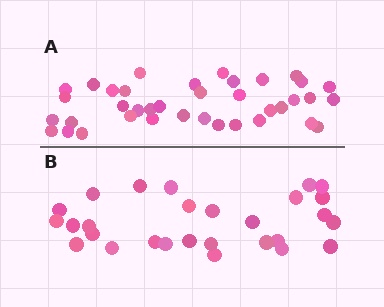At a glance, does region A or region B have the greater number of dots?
Region A (the top region) has more dots.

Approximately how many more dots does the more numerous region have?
Region A has roughly 10 or so more dots than region B.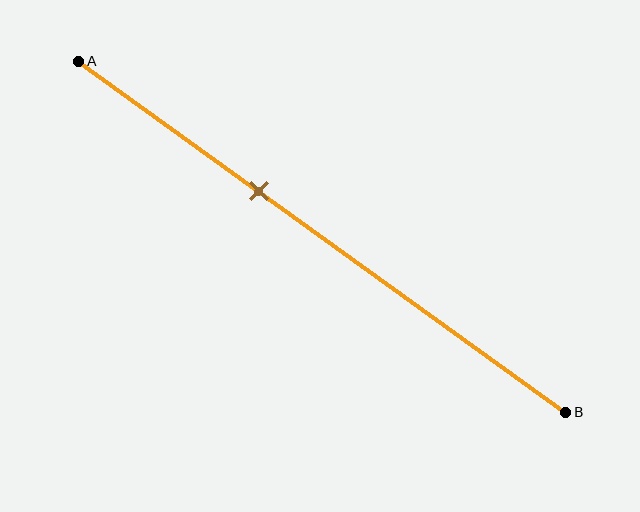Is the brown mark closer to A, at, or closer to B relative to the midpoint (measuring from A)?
The brown mark is closer to point A than the midpoint of segment AB.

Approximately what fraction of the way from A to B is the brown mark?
The brown mark is approximately 35% of the way from A to B.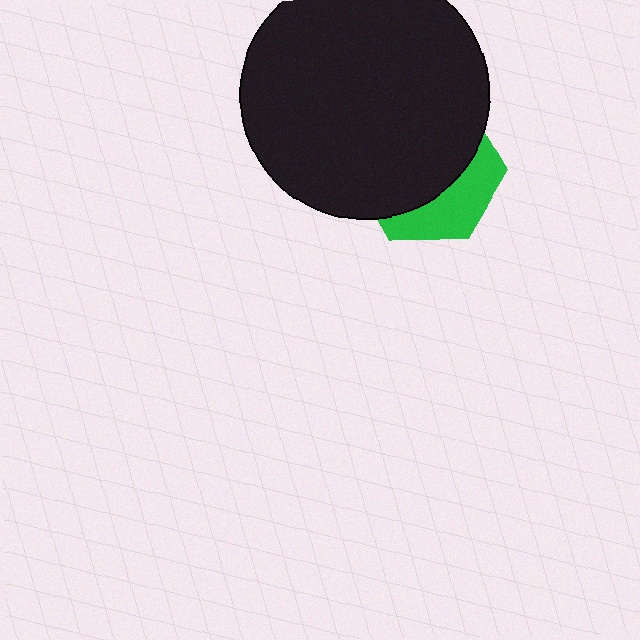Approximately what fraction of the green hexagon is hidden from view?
Roughly 66% of the green hexagon is hidden behind the black circle.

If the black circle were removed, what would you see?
You would see the complete green hexagon.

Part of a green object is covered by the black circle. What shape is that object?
It is a hexagon.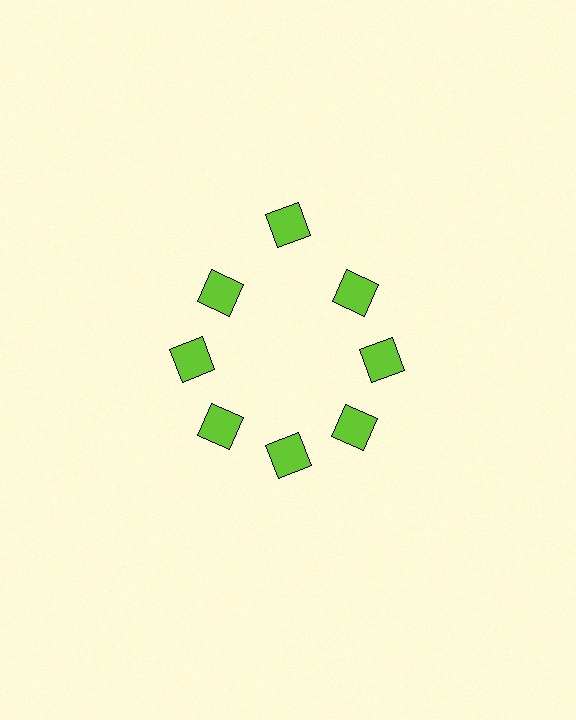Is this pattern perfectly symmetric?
No. The 8 lime squares are arranged in a ring, but one element near the 12 o'clock position is pushed outward from the center, breaking the 8-fold rotational symmetry.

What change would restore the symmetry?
The symmetry would be restored by moving it inward, back onto the ring so that all 8 squares sit at equal angles and equal distance from the center.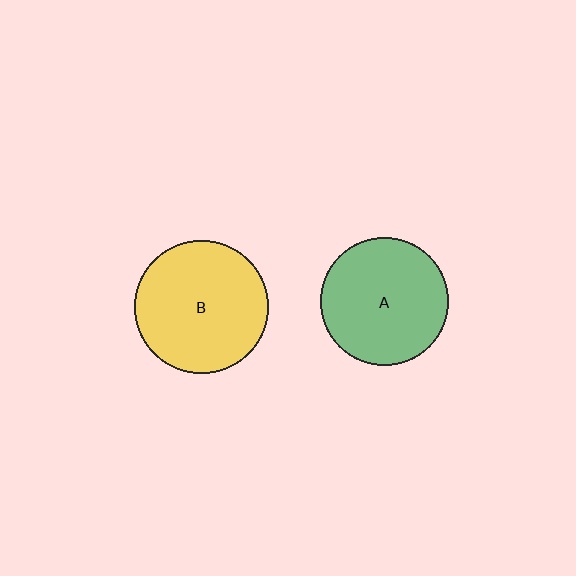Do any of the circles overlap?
No, none of the circles overlap.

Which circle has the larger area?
Circle B (yellow).